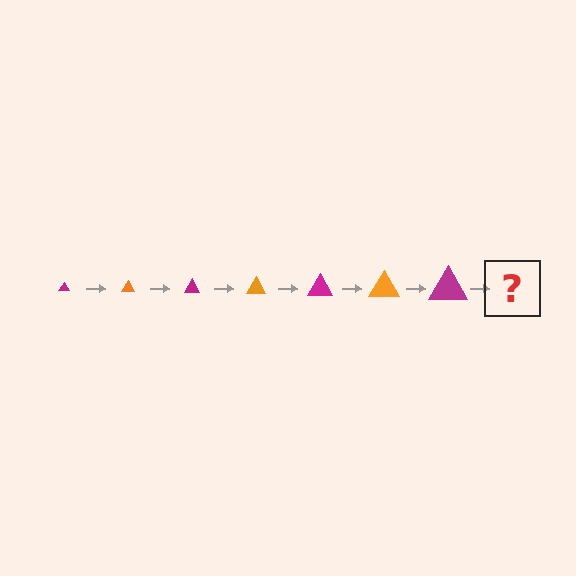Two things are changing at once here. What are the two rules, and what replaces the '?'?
The two rules are that the triangle grows larger each step and the color cycles through magenta and orange. The '?' should be an orange triangle, larger than the previous one.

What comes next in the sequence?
The next element should be an orange triangle, larger than the previous one.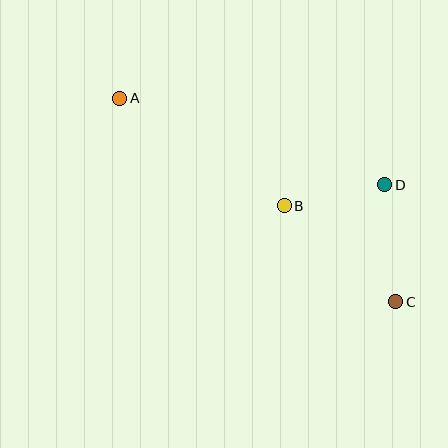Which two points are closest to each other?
Points B and D are closest to each other.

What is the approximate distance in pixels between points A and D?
The distance between A and D is approximately 279 pixels.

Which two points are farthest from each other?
Points A and C are farthest from each other.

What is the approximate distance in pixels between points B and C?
The distance between B and C is approximately 147 pixels.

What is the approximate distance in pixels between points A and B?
The distance between A and B is approximately 196 pixels.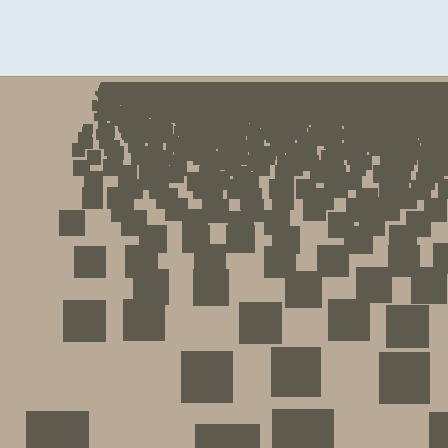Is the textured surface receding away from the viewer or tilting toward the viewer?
The surface is receding away from the viewer. Texture elements get smaller and denser toward the top.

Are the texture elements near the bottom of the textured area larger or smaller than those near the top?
Larger. Near the bottom, elements are closer to the viewer and appear at a bigger on-screen size.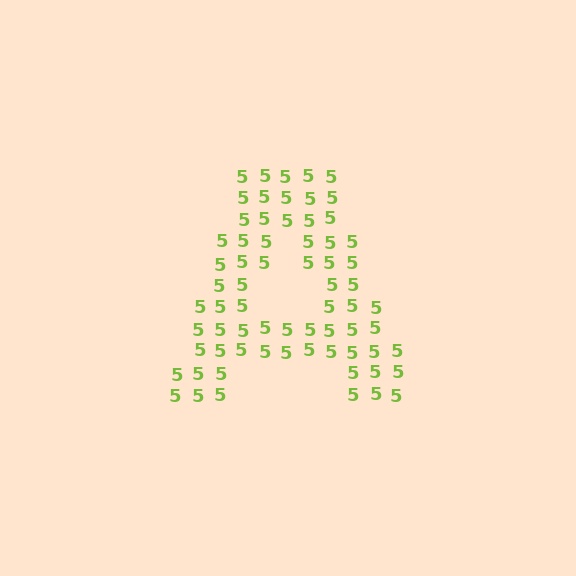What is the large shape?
The large shape is the letter A.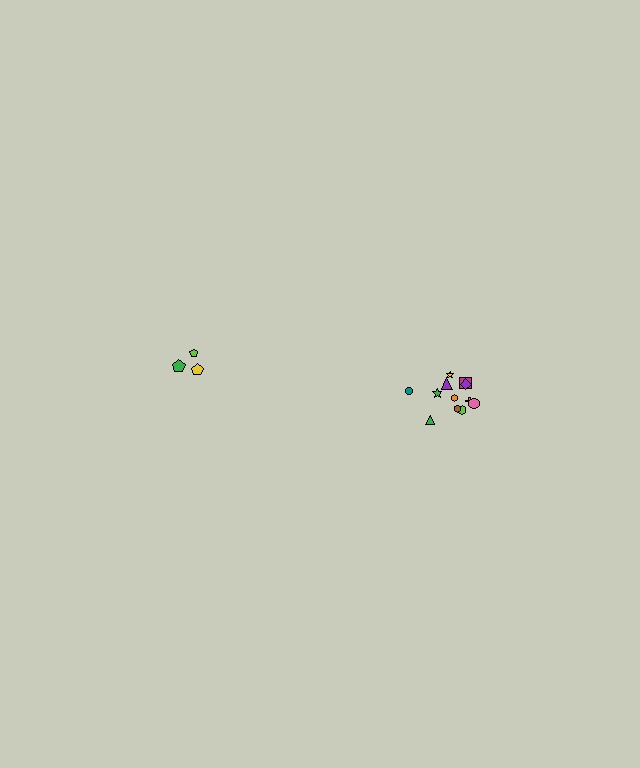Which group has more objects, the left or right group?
The right group.